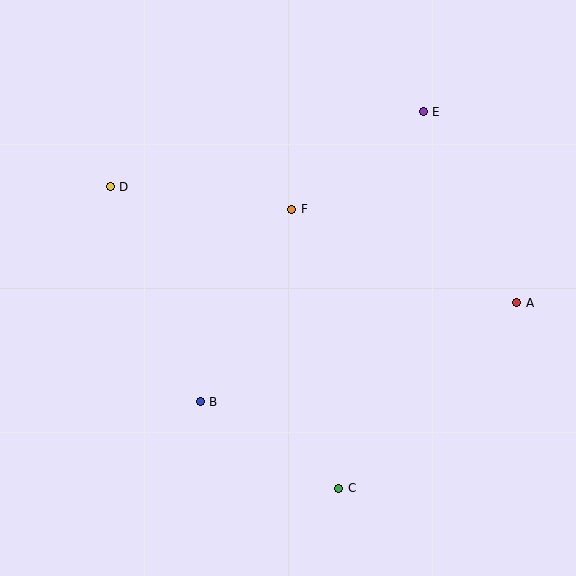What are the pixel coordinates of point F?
Point F is at (292, 209).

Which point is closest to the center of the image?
Point F at (292, 209) is closest to the center.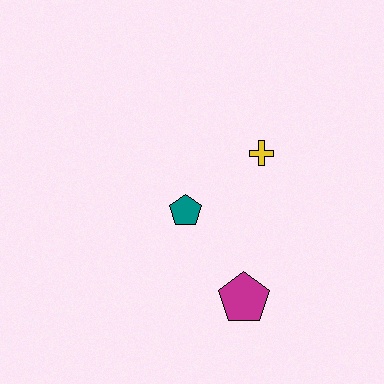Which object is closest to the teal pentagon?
The yellow cross is closest to the teal pentagon.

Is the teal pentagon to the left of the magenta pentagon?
Yes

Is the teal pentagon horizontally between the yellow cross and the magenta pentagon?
No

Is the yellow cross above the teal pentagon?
Yes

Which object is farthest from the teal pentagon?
The magenta pentagon is farthest from the teal pentagon.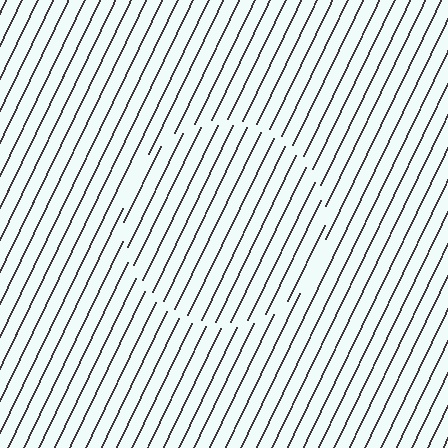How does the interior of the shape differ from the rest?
The interior of the shape contains the same grating, shifted by half a period — the contour is defined by the phase discontinuity where line-ends from the inner and outer gratings abut.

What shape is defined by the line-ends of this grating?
An illusory circle. The interior of the shape contains the same grating, shifted by half a period — the contour is defined by the phase discontinuity where line-ends from the inner and outer gratings abut.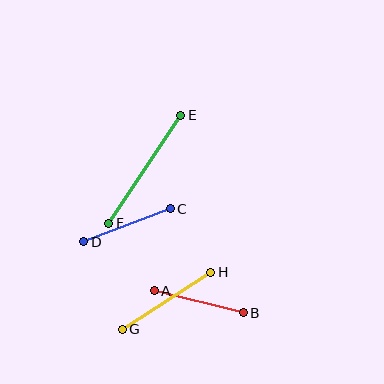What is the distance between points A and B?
The distance is approximately 92 pixels.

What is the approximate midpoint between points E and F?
The midpoint is at approximately (145, 169) pixels.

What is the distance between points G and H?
The distance is approximately 105 pixels.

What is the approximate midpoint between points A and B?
The midpoint is at approximately (199, 302) pixels.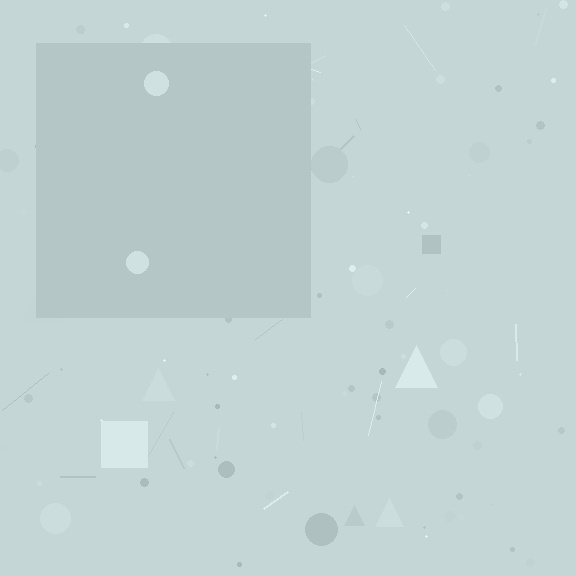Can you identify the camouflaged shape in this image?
The camouflaged shape is a square.